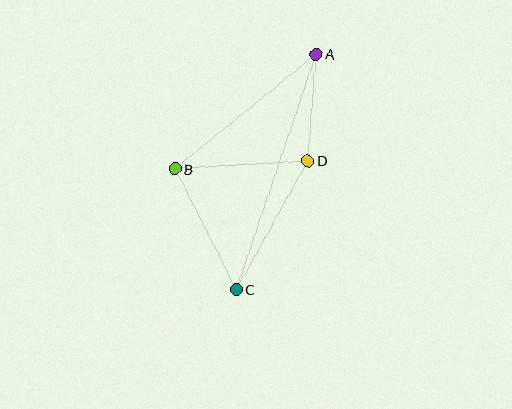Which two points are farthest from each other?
Points A and C are farthest from each other.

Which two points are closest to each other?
Points A and D are closest to each other.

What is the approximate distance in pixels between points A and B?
The distance between A and B is approximately 182 pixels.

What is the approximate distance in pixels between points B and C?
The distance between B and C is approximately 135 pixels.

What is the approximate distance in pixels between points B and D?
The distance between B and D is approximately 134 pixels.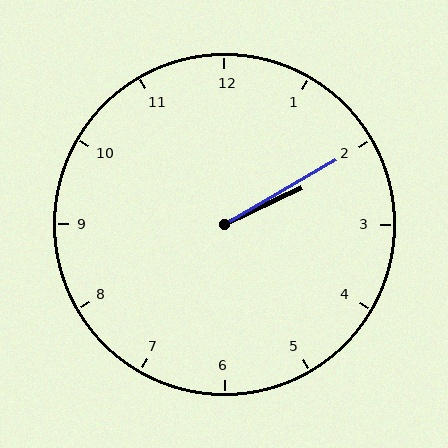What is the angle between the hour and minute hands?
Approximately 5 degrees.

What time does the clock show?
2:10.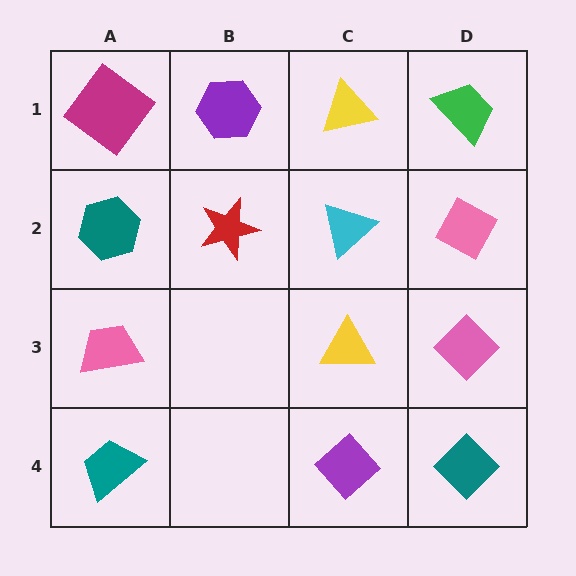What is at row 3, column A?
A pink trapezoid.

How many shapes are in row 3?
3 shapes.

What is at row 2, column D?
A pink diamond.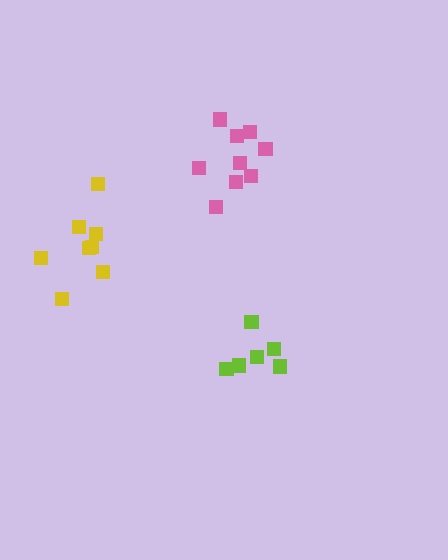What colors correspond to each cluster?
The clusters are colored: pink, yellow, lime.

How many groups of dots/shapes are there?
There are 3 groups.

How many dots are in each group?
Group 1: 9 dots, Group 2: 8 dots, Group 3: 6 dots (23 total).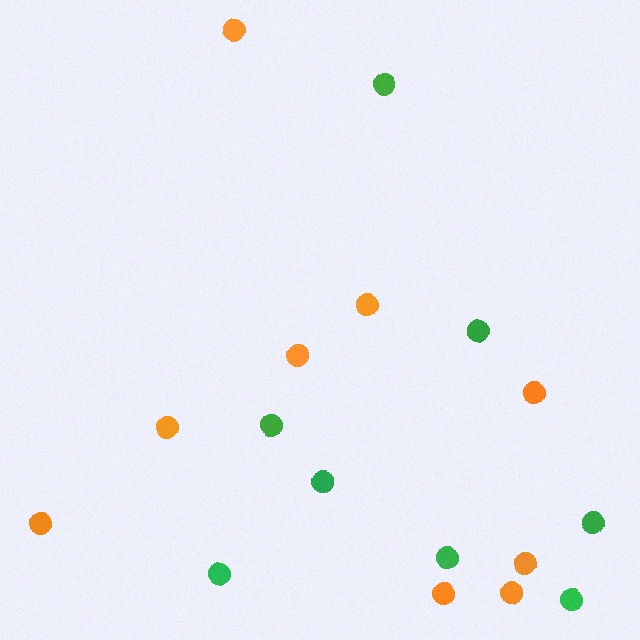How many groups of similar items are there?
There are 2 groups: one group of green circles (8) and one group of orange circles (9).